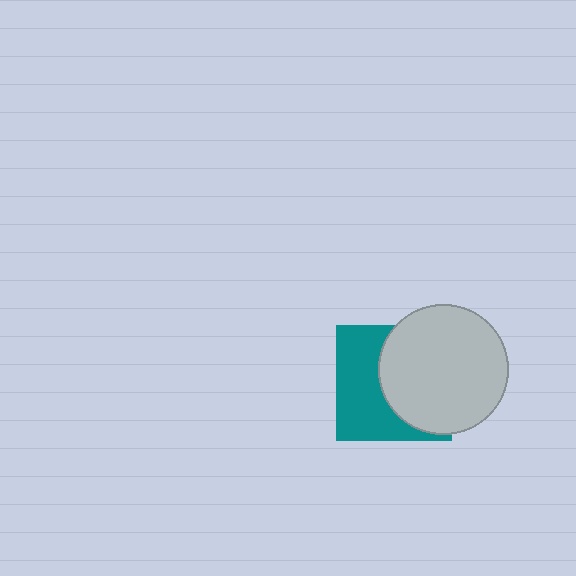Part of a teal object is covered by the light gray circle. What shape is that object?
It is a square.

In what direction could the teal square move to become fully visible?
The teal square could move left. That would shift it out from behind the light gray circle entirely.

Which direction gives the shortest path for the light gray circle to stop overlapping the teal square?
Moving right gives the shortest separation.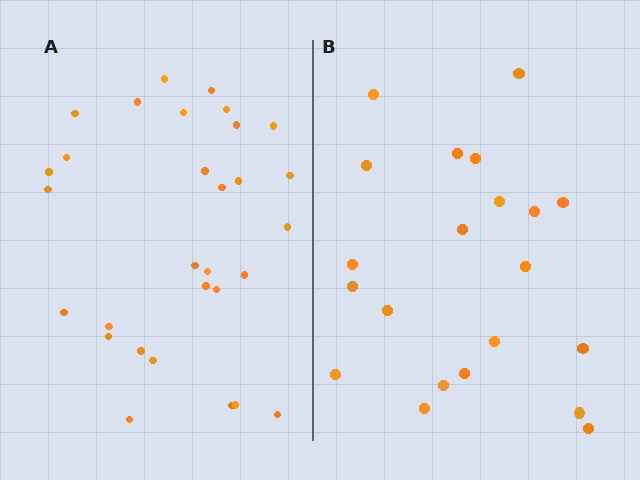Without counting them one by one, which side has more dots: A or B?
Region A (the left region) has more dots.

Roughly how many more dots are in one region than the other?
Region A has roughly 8 or so more dots than region B.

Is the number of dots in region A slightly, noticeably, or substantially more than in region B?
Region A has noticeably more, but not dramatically so. The ratio is roughly 1.4 to 1.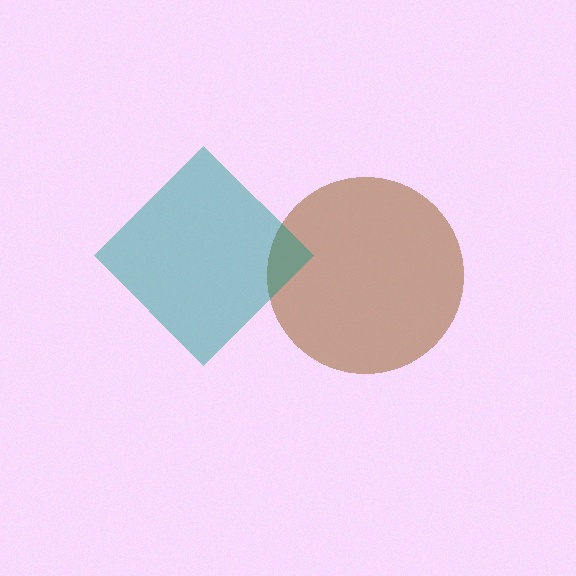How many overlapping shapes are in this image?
There are 2 overlapping shapes in the image.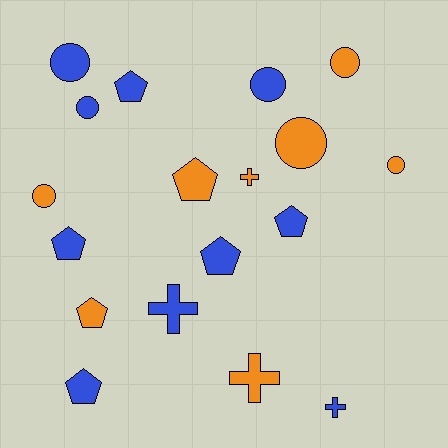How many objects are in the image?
There are 18 objects.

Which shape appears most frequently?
Pentagon, with 7 objects.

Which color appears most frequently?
Blue, with 10 objects.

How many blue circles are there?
There are 3 blue circles.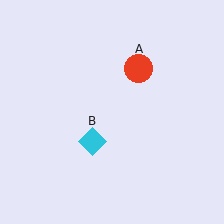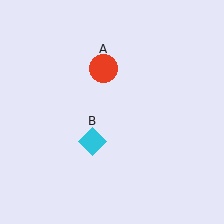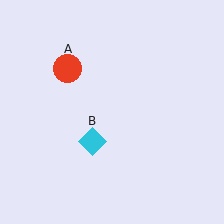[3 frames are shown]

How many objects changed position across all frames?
1 object changed position: red circle (object A).